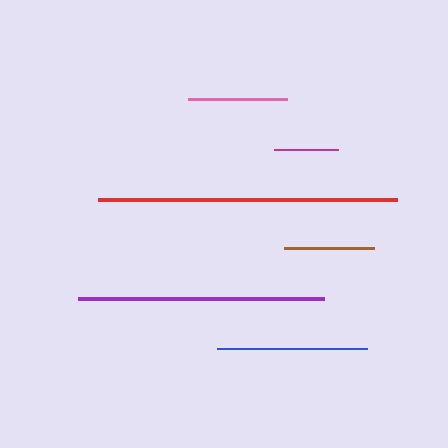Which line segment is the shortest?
The magenta line is the shortest at approximately 64 pixels.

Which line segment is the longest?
The red line is the longest at approximately 299 pixels.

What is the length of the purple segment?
The purple segment is approximately 246 pixels long.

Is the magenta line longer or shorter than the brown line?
The brown line is longer than the magenta line.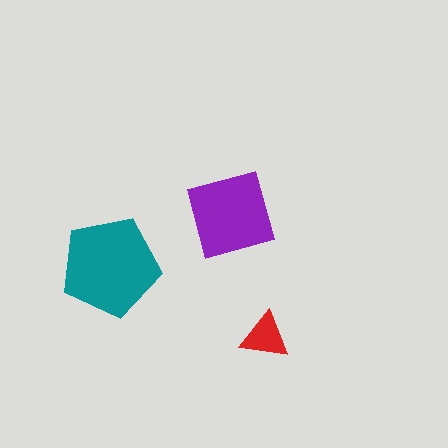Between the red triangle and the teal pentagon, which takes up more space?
The teal pentagon.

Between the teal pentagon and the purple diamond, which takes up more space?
The teal pentagon.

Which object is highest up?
The purple diamond is topmost.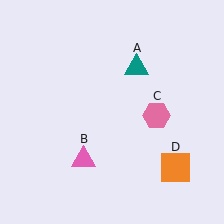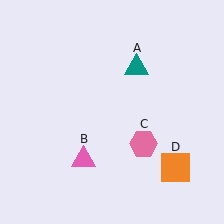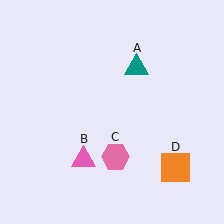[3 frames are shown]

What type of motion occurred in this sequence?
The pink hexagon (object C) rotated clockwise around the center of the scene.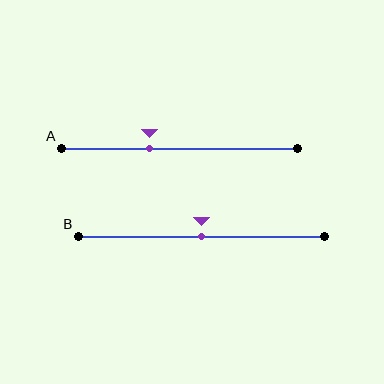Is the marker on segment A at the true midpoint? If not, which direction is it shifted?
No, the marker on segment A is shifted to the left by about 13% of the segment length.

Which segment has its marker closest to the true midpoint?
Segment B has its marker closest to the true midpoint.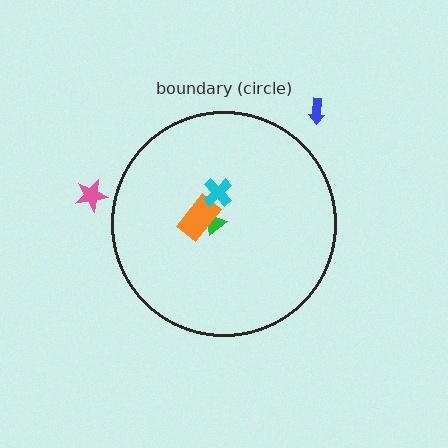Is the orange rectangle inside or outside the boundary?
Inside.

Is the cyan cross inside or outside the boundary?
Inside.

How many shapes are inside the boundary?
3 inside, 2 outside.